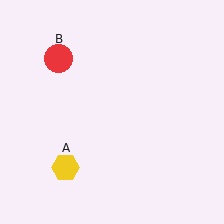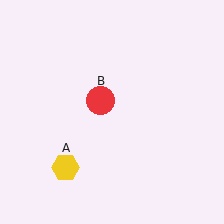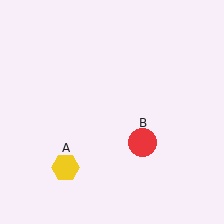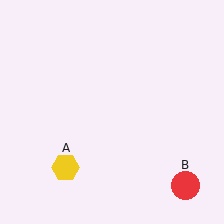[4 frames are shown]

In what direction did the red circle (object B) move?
The red circle (object B) moved down and to the right.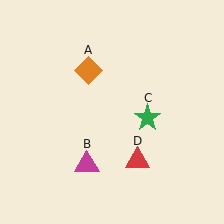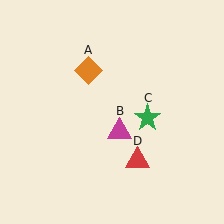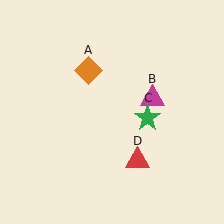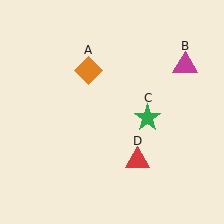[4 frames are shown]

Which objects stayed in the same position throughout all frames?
Orange diamond (object A) and green star (object C) and red triangle (object D) remained stationary.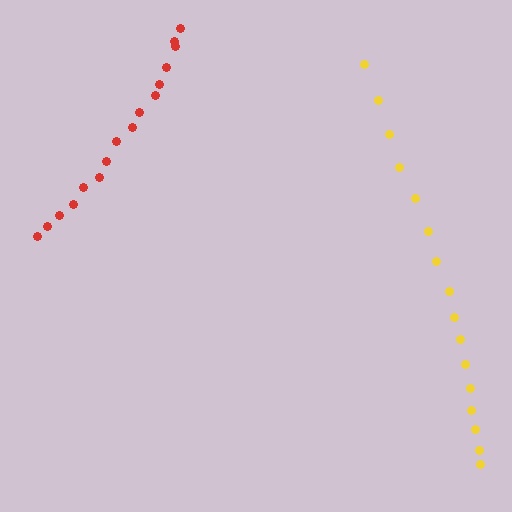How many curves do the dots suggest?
There are 2 distinct paths.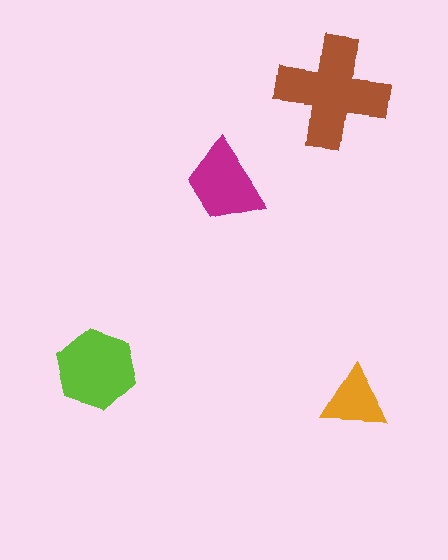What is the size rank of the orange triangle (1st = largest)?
4th.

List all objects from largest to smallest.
The brown cross, the lime hexagon, the magenta trapezoid, the orange triangle.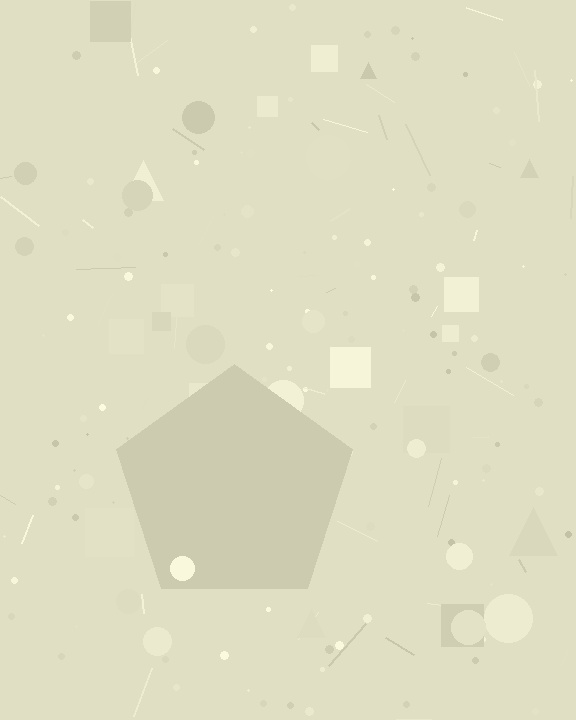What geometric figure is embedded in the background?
A pentagon is embedded in the background.